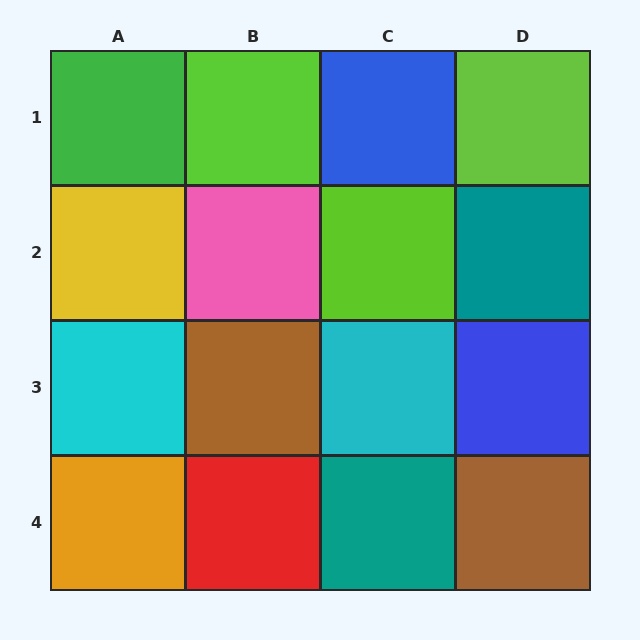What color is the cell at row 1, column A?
Green.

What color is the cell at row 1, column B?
Lime.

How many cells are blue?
2 cells are blue.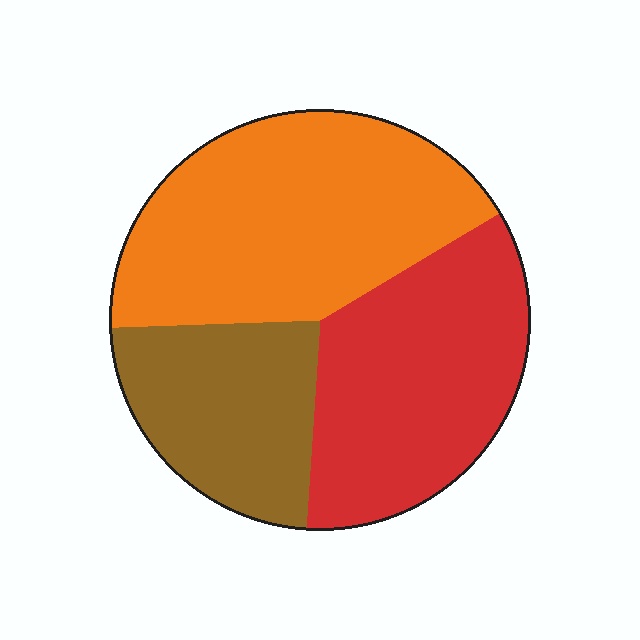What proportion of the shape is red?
Red covers 34% of the shape.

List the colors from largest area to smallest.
From largest to smallest: orange, red, brown.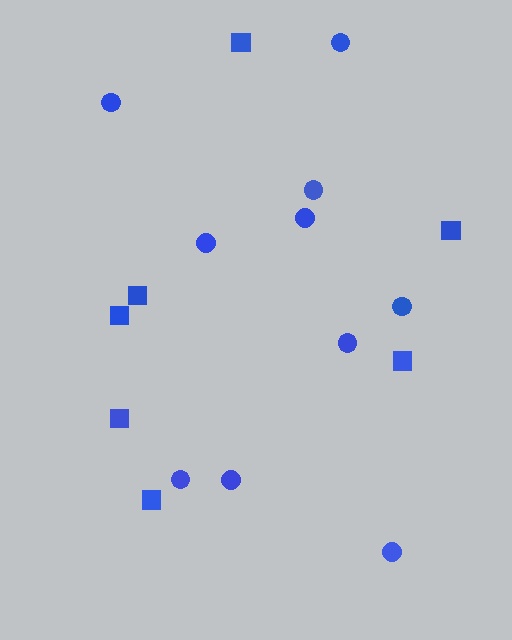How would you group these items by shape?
There are 2 groups: one group of squares (7) and one group of circles (10).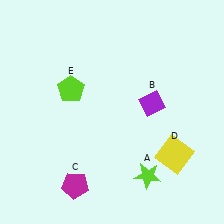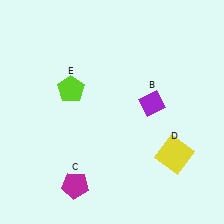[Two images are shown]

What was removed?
The lime star (A) was removed in Image 2.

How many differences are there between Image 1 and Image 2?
There is 1 difference between the two images.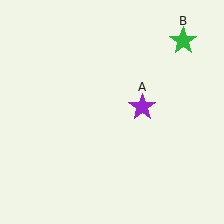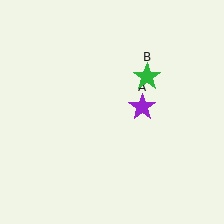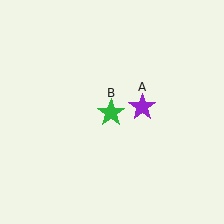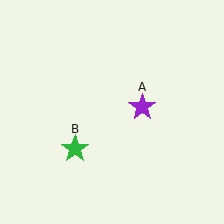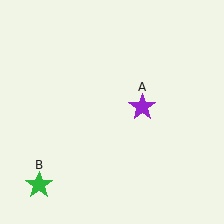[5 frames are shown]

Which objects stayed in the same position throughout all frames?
Purple star (object A) remained stationary.